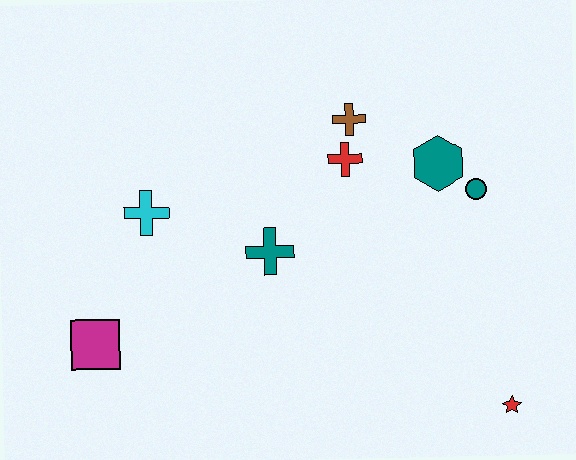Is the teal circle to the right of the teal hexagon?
Yes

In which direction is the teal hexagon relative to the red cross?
The teal hexagon is to the right of the red cross.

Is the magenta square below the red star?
No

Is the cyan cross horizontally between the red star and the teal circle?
No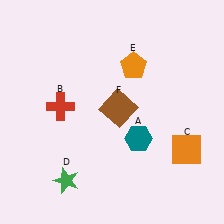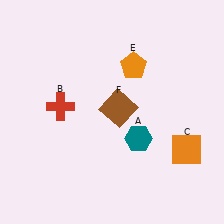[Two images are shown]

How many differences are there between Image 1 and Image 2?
There is 1 difference between the two images.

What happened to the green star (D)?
The green star (D) was removed in Image 2. It was in the bottom-left area of Image 1.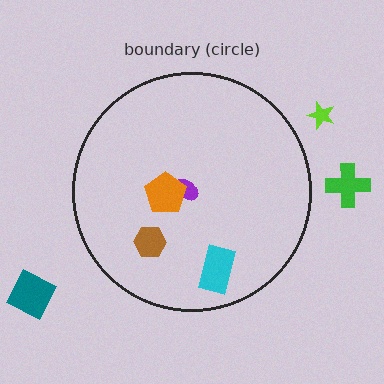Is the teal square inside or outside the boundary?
Outside.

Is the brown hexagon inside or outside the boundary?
Inside.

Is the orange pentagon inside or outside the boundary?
Inside.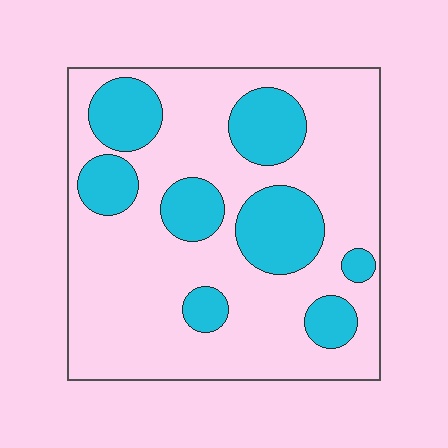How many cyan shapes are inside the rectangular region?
8.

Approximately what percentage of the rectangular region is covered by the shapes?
Approximately 25%.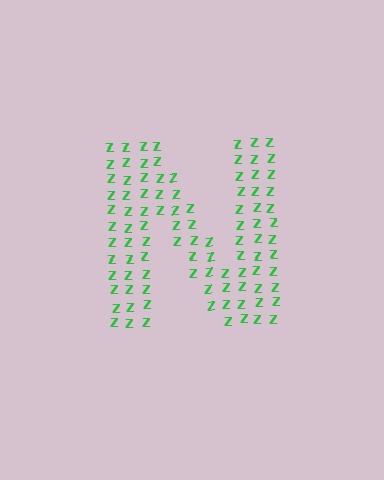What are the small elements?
The small elements are letter Z's.